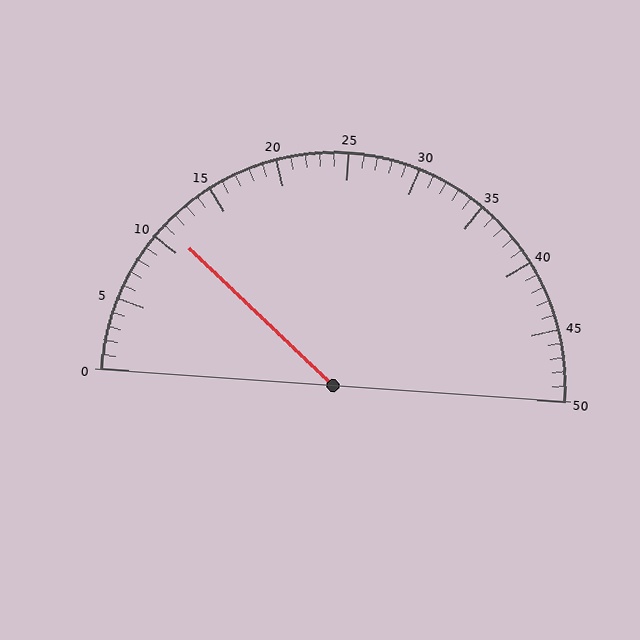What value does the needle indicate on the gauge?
The needle indicates approximately 11.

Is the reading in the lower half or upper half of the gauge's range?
The reading is in the lower half of the range (0 to 50).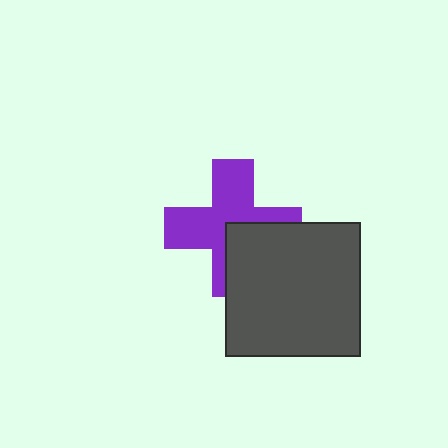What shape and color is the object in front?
The object in front is a dark gray rectangle.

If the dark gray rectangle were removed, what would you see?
You would see the complete purple cross.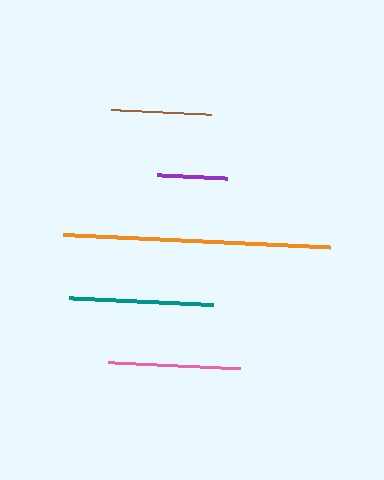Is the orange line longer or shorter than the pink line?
The orange line is longer than the pink line.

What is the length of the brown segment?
The brown segment is approximately 99 pixels long.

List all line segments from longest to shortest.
From longest to shortest: orange, teal, pink, brown, purple.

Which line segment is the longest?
The orange line is the longest at approximately 266 pixels.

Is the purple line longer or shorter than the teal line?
The teal line is longer than the purple line.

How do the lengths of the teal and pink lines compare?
The teal and pink lines are approximately the same length.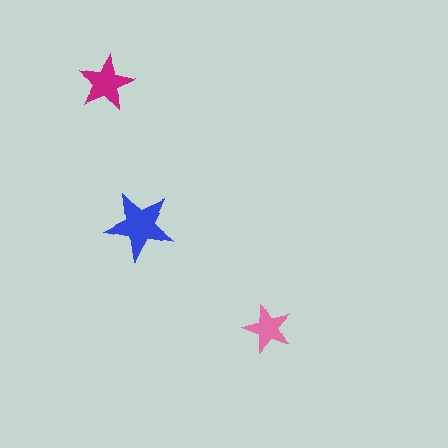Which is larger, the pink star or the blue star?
The blue one.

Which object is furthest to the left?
The magenta star is leftmost.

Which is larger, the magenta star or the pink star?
The magenta one.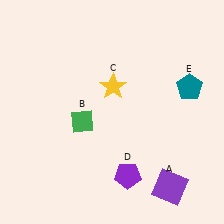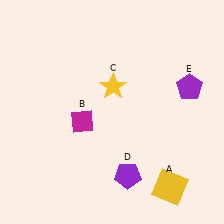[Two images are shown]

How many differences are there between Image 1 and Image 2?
There are 3 differences between the two images.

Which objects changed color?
A changed from purple to yellow. B changed from green to magenta. E changed from teal to purple.